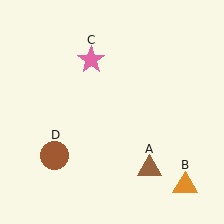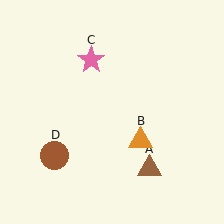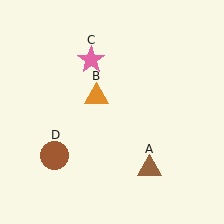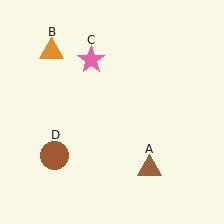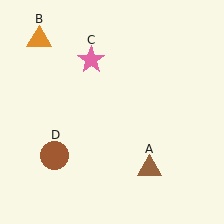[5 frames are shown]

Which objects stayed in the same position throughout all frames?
Brown triangle (object A) and pink star (object C) and brown circle (object D) remained stationary.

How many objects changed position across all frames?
1 object changed position: orange triangle (object B).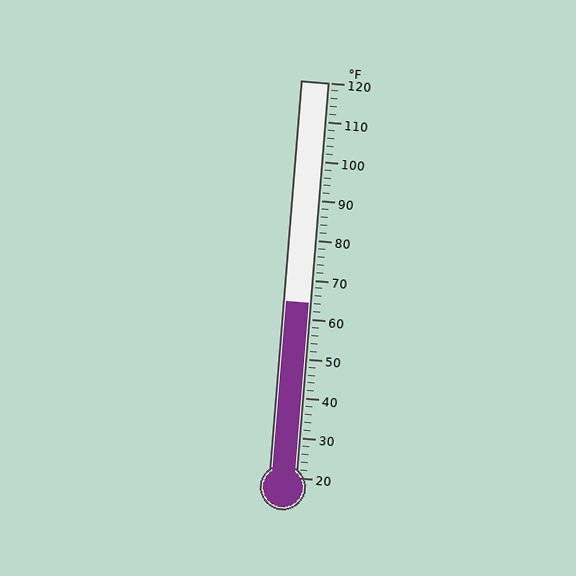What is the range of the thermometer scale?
The thermometer scale ranges from 20°F to 120°F.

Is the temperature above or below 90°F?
The temperature is below 90°F.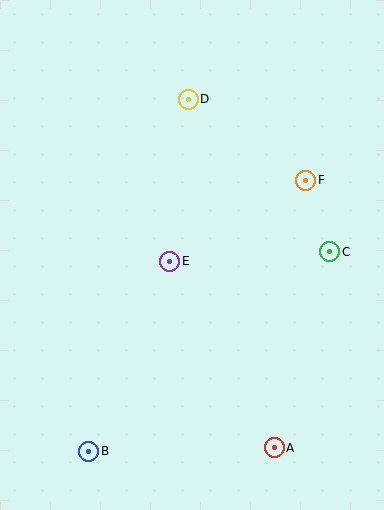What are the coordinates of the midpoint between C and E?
The midpoint between C and E is at (250, 256).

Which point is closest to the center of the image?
Point E at (170, 261) is closest to the center.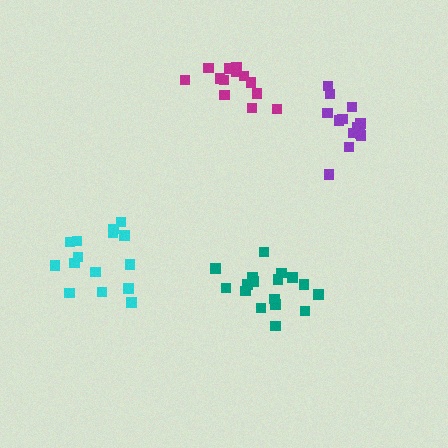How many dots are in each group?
Group 1: 15 dots, Group 2: 17 dots, Group 3: 14 dots, Group 4: 13 dots (59 total).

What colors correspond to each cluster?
The clusters are colored: cyan, teal, purple, magenta.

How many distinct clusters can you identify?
There are 4 distinct clusters.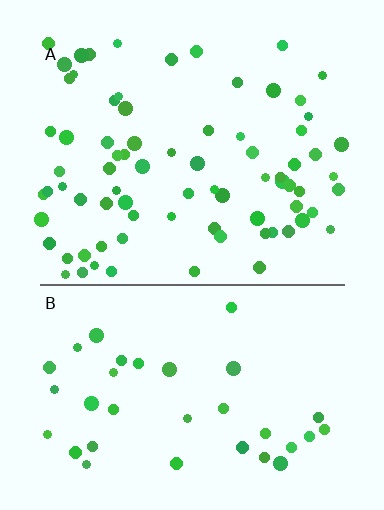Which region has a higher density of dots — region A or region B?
A (the top).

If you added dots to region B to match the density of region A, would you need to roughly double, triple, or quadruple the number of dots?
Approximately double.